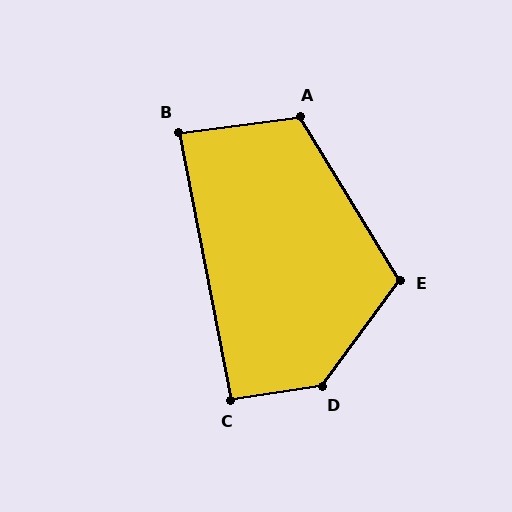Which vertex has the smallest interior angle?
B, at approximately 86 degrees.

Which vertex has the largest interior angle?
D, at approximately 135 degrees.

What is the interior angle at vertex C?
Approximately 93 degrees (approximately right).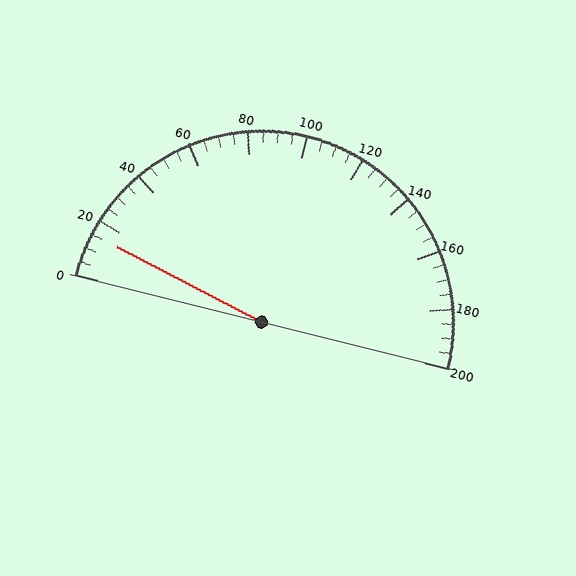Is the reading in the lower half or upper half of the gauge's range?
The reading is in the lower half of the range (0 to 200).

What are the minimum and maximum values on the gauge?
The gauge ranges from 0 to 200.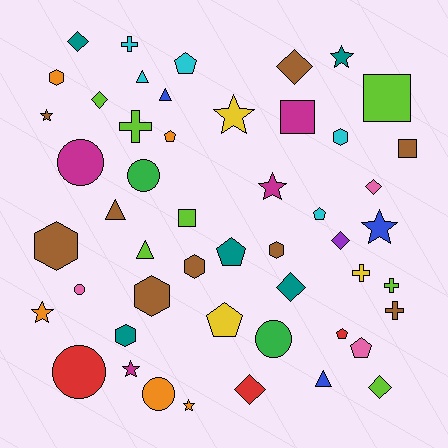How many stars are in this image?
There are 8 stars.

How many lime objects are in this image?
There are 7 lime objects.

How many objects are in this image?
There are 50 objects.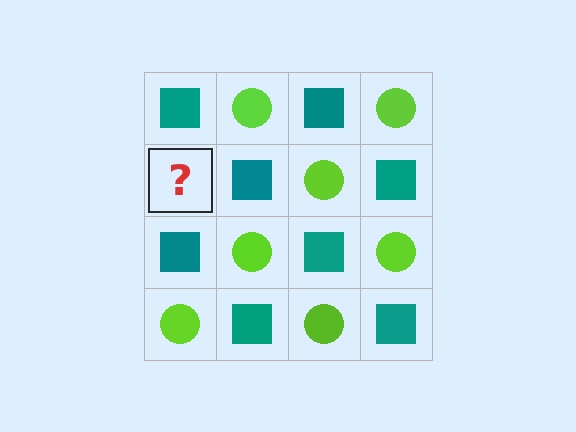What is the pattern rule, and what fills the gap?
The rule is that it alternates teal square and lime circle in a checkerboard pattern. The gap should be filled with a lime circle.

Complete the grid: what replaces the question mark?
The question mark should be replaced with a lime circle.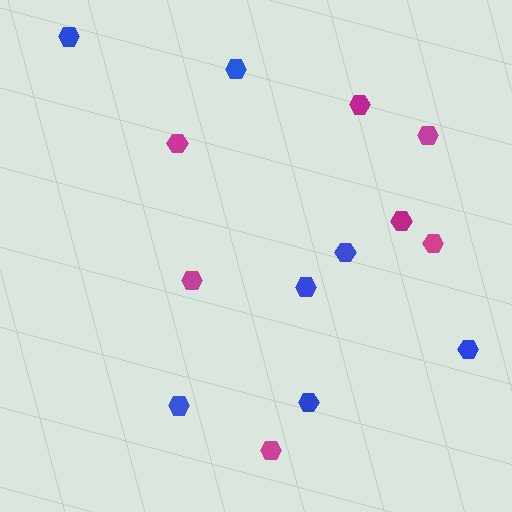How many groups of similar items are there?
There are 2 groups: one group of blue hexagons (7) and one group of magenta hexagons (7).